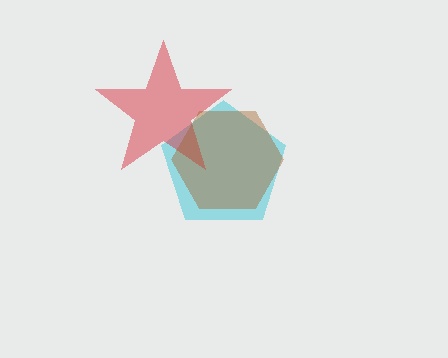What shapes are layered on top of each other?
The layered shapes are: a cyan pentagon, a red star, a brown hexagon.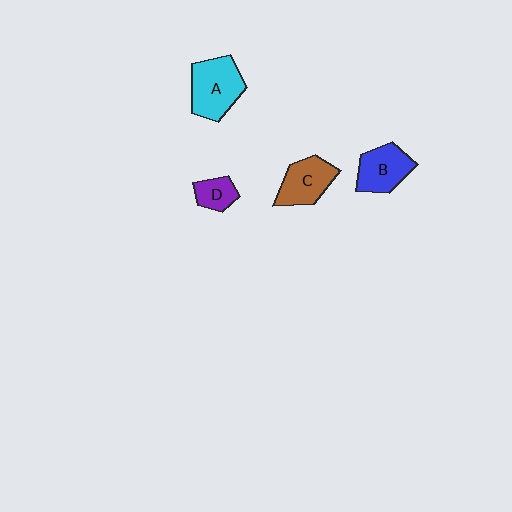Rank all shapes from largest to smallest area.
From largest to smallest: A (cyan), C (brown), B (blue), D (purple).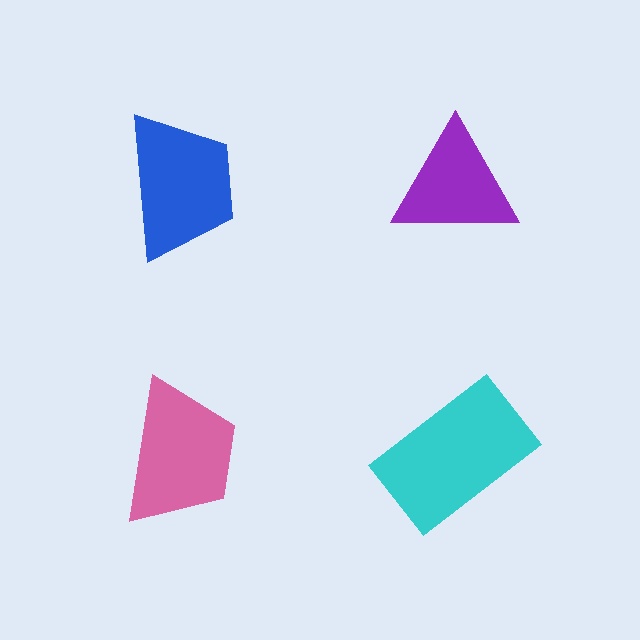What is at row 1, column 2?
A purple triangle.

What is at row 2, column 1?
A pink trapezoid.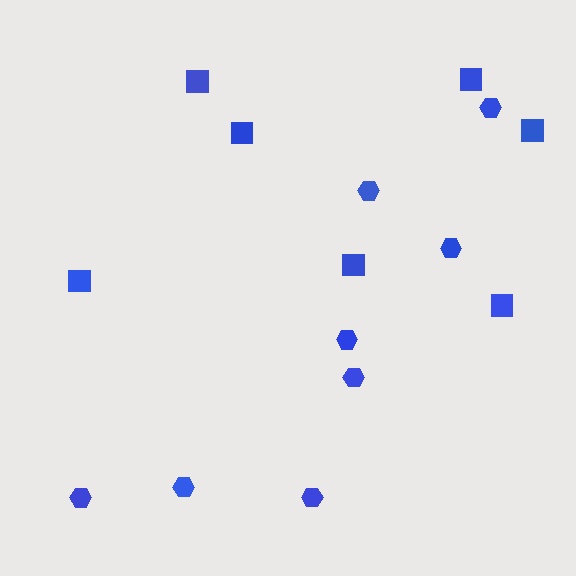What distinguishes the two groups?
There are 2 groups: one group of hexagons (8) and one group of squares (7).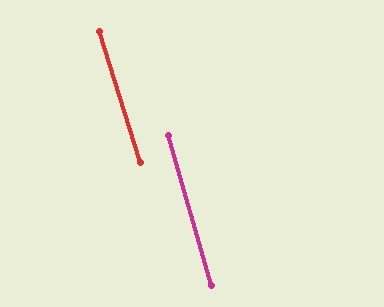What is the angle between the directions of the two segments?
Approximately 1 degree.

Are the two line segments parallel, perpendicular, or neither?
Parallel — their directions differ by only 1.4°.